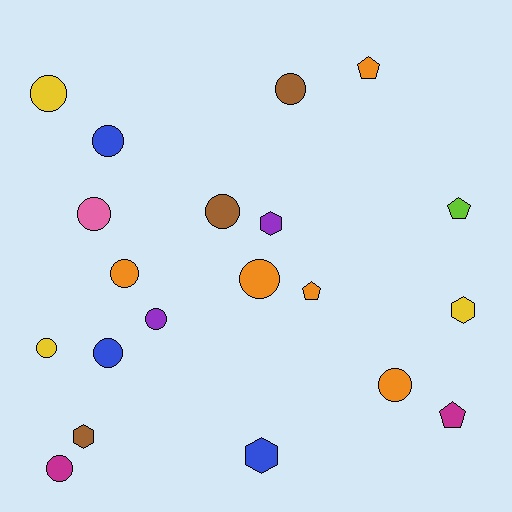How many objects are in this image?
There are 20 objects.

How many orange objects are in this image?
There are 5 orange objects.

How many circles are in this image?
There are 12 circles.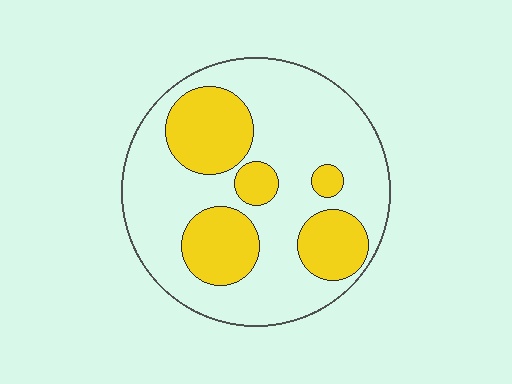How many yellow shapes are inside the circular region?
5.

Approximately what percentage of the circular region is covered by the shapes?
Approximately 30%.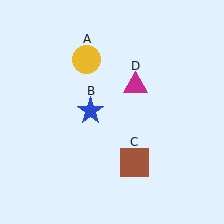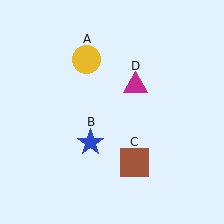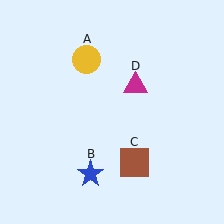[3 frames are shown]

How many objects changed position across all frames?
1 object changed position: blue star (object B).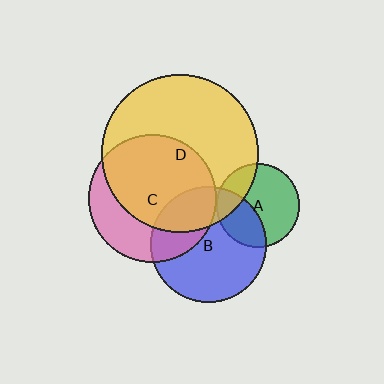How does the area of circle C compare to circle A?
Approximately 2.4 times.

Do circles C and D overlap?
Yes.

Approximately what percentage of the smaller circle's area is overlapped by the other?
Approximately 65%.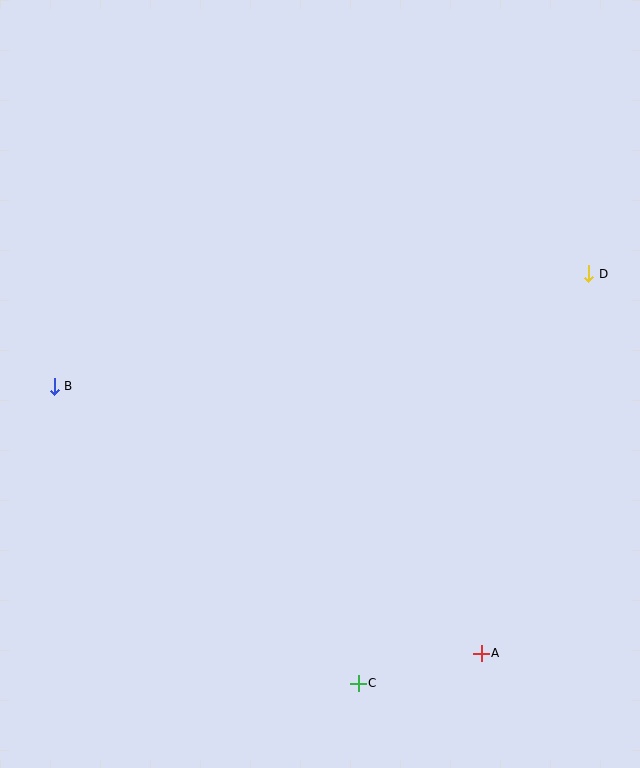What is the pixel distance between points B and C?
The distance between B and C is 425 pixels.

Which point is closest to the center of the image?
Point B at (54, 386) is closest to the center.